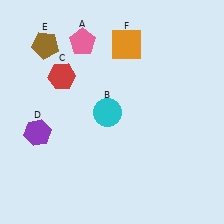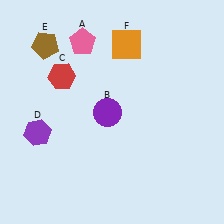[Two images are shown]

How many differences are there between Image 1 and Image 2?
There is 1 difference between the two images.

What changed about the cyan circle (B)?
In Image 1, B is cyan. In Image 2, it changed to purple.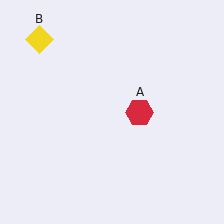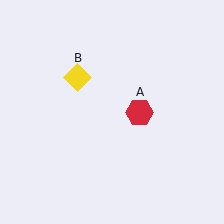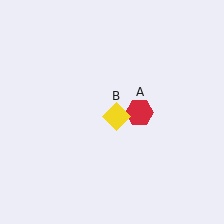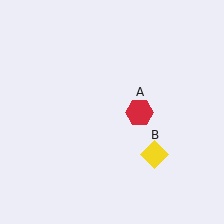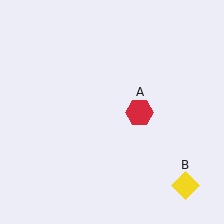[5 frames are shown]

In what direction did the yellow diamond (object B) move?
The yellow diamond (object B) moved down and to the right.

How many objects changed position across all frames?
1 object changed position: yellow diamond (object B).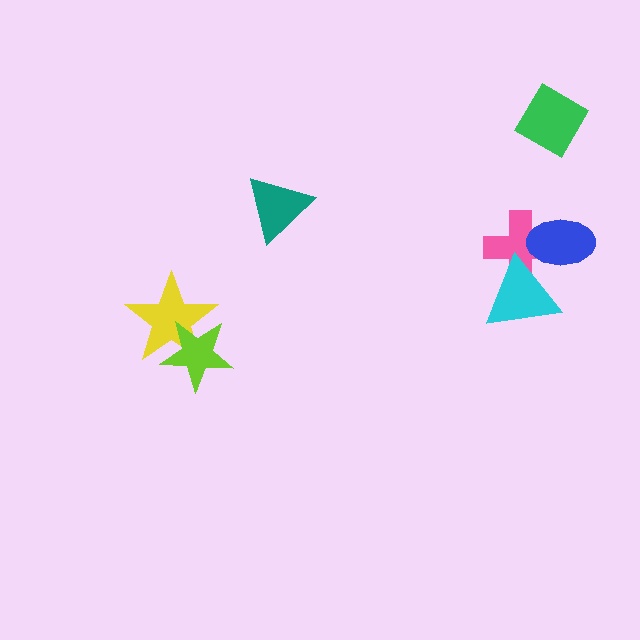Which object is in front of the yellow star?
The lime star is in front of the yellow star.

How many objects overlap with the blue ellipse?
2 objects overlap with the blue ellipse.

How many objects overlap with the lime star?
1 object overlaps with the lime star.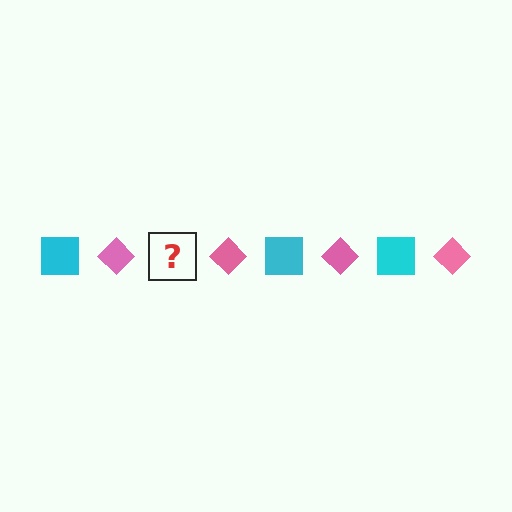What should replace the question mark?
The question mark should be replaced with a cyan square.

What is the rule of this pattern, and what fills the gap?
The rule is that the pattern alternates between cyan square and pink diamond. The gap should be filled with a cyan square.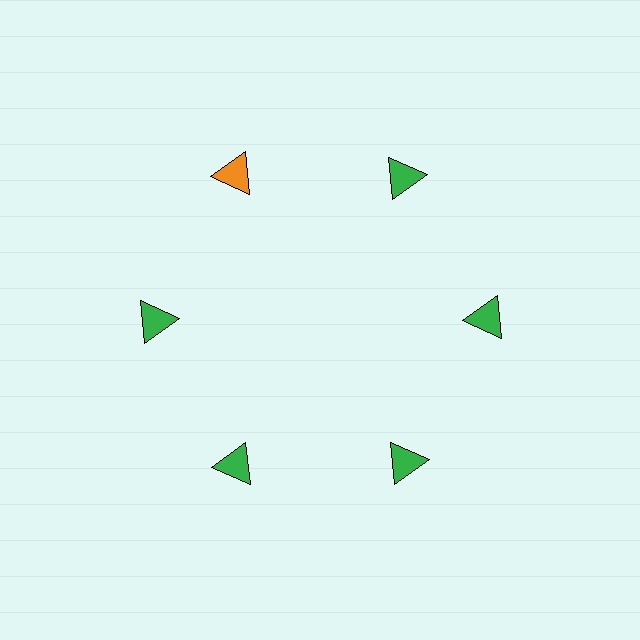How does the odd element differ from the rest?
It has a different color: orange instead of green.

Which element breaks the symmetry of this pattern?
The orange triangle at roughly the 11 o'clock position breaks the symmetry. All other shapes are green triangles.